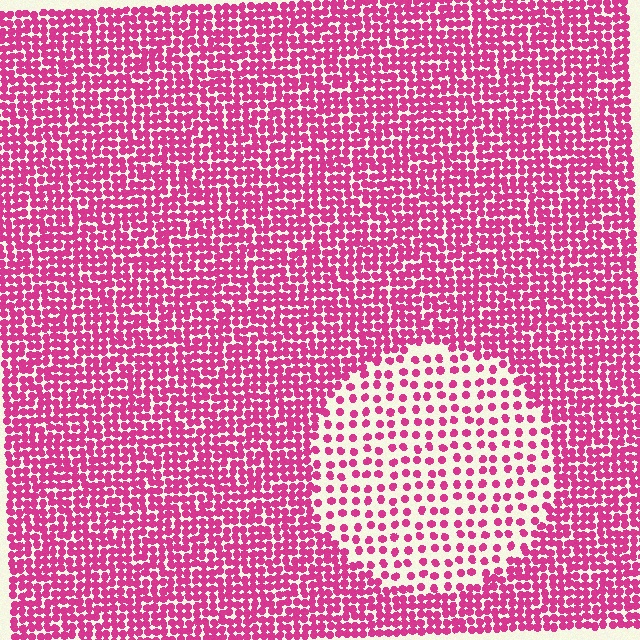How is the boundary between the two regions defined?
The boundary is defined by a change in element density (approximately 2.3x ratio). All elements are the same color, size, and shape.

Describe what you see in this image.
The image contains small magenta elements arranged at two different densities. A circle-shaped region is visible where the elements are less densely packed than the surrounding area.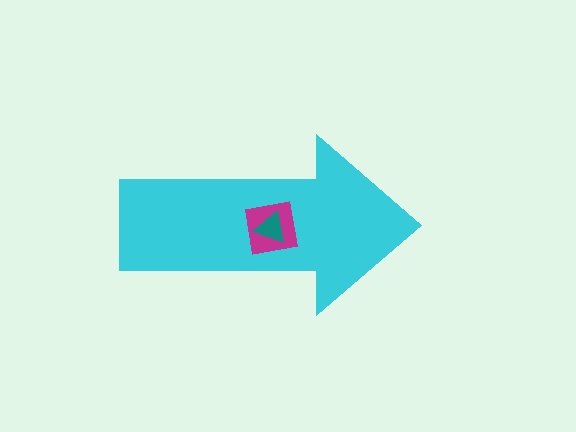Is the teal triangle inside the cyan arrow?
Yes.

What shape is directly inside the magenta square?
The teal triangle.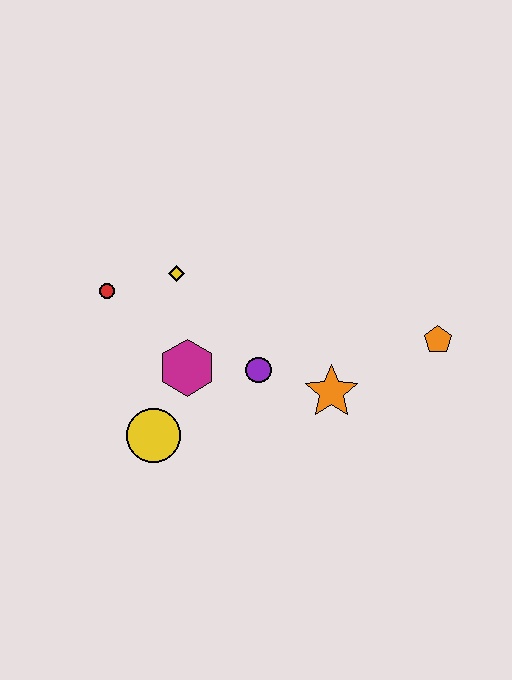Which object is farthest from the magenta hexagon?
The orange pentagon is farthest from the magenta hexagon.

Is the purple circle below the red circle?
Yes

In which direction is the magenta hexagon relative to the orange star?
The magenta hexagon is to the left of the orange star.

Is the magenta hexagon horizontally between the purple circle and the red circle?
Yes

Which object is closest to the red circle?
The yellow diamond is closest to the red circle.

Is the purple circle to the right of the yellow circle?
Yes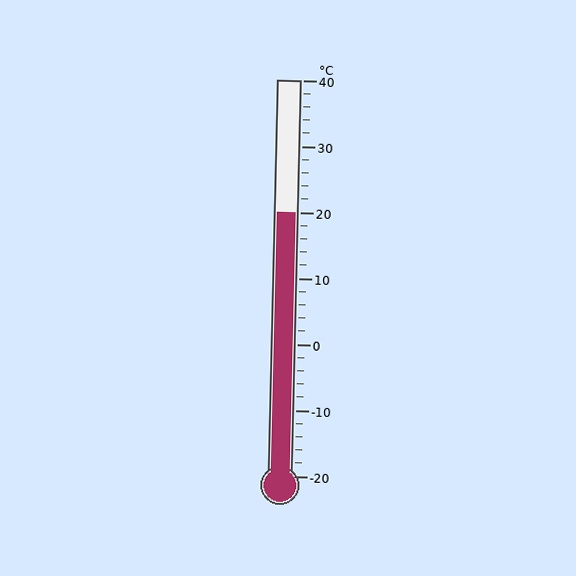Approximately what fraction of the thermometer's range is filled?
The thermometer is filled to approximately 65% of its range.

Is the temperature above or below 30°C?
The temperature is below 30°C.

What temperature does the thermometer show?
The thermometer shows approximately 20°C.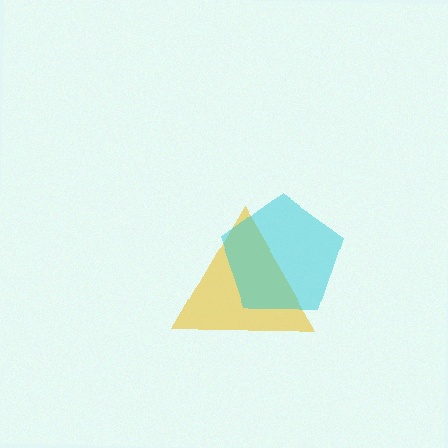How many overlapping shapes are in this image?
There are 2 overlapping shapes in the image.